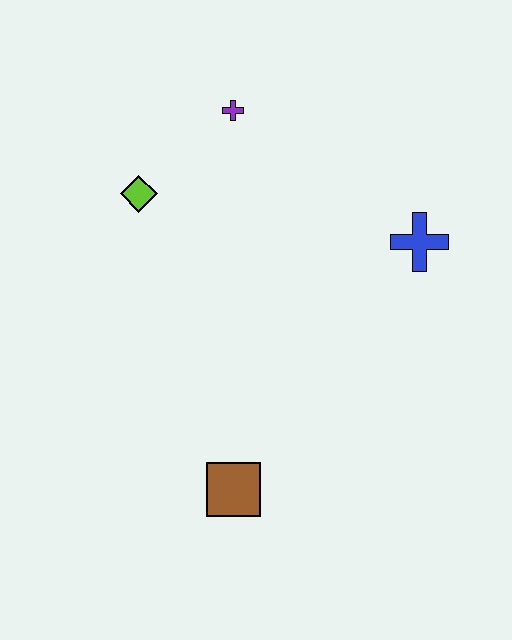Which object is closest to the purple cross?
The lime diamond is closest to the purple cross.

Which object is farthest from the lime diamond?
The brown square is farthest from the lime diamond.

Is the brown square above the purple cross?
No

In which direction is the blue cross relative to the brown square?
The blue cross is above the brown square.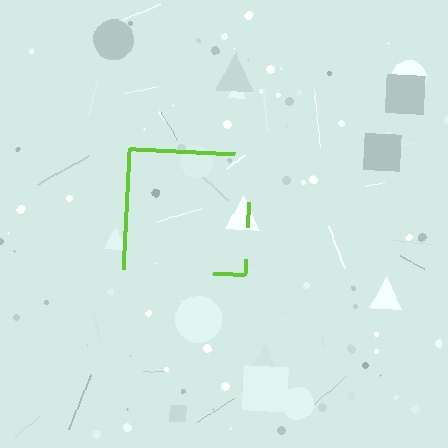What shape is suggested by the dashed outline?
The dashed outline suggests a square.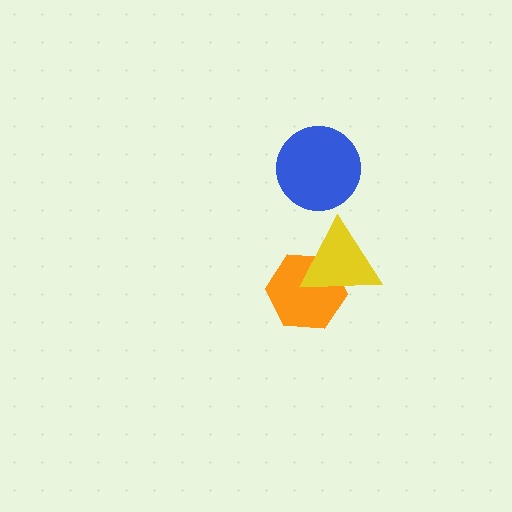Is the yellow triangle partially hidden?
No, no other shape covers it.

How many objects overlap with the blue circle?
0 objects overlap with the blue circle.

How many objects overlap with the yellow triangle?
1 object overlaps with the yellow triangle.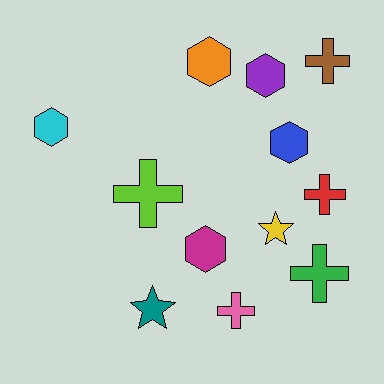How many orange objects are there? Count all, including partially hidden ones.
There is 1 orange object.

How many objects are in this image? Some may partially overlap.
There are 12 objects.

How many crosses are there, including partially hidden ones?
There are 5 crosses.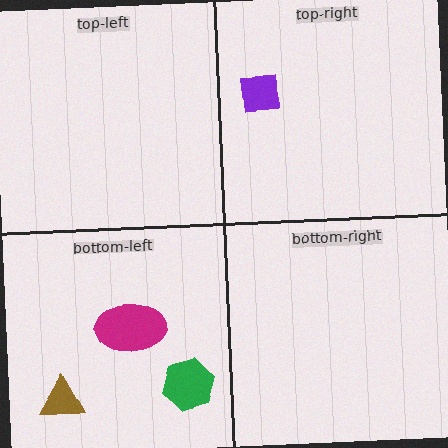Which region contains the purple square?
The top-right region.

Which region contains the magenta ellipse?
The bottom-left region.